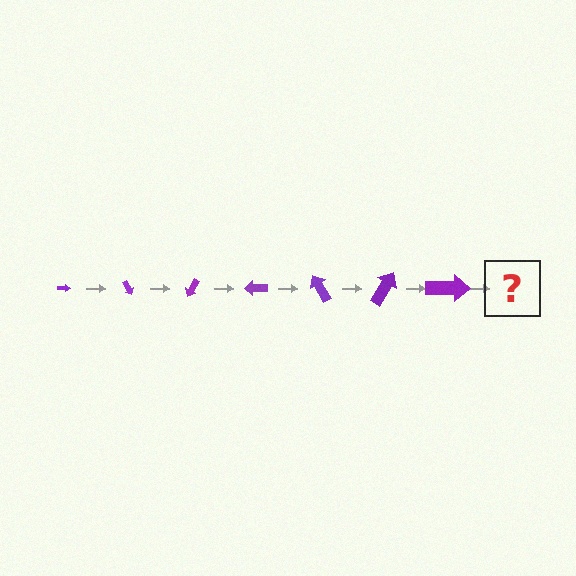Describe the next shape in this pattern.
It should be an arrow, larger than the previous one and rotated 420 degrees from the start.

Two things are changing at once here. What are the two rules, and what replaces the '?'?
The two rules are that the arrow grows larger each step and it rotates 60 degrees each step. The '?' should be an arrow, larger than the previous one and rotated 420 degrees from the start.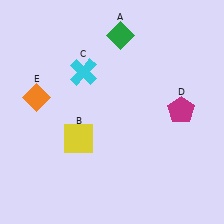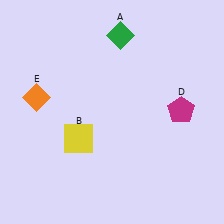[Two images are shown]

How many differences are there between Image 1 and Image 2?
There is 1 difference between the two images.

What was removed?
The cyan cross (C) was removed in Image 2.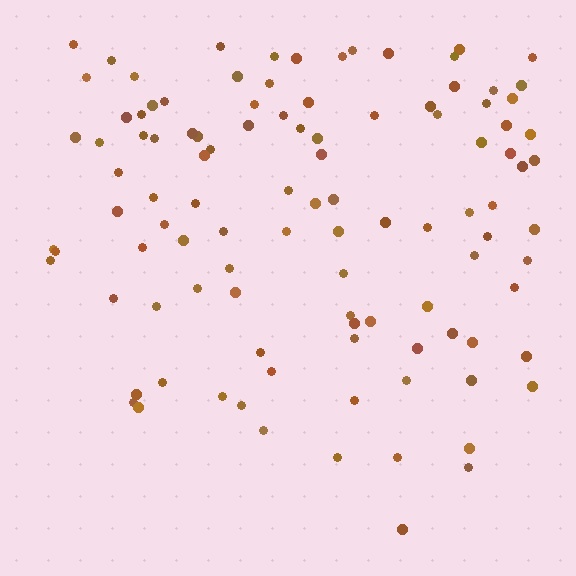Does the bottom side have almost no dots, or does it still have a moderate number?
Still a moderate number, just noticeably fewer than the top.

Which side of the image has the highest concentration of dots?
The top.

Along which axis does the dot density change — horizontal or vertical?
Vertical.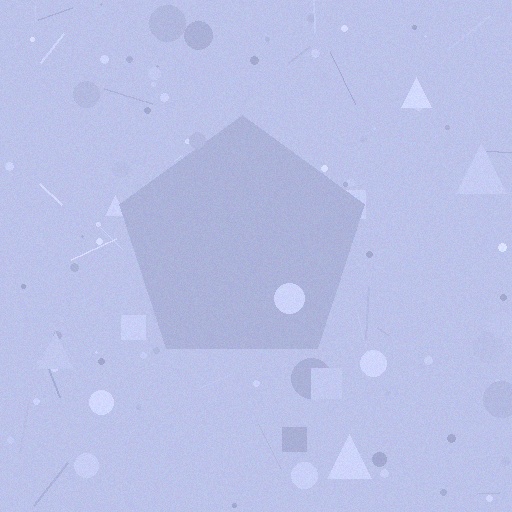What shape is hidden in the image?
A pentagon is hidden in the image.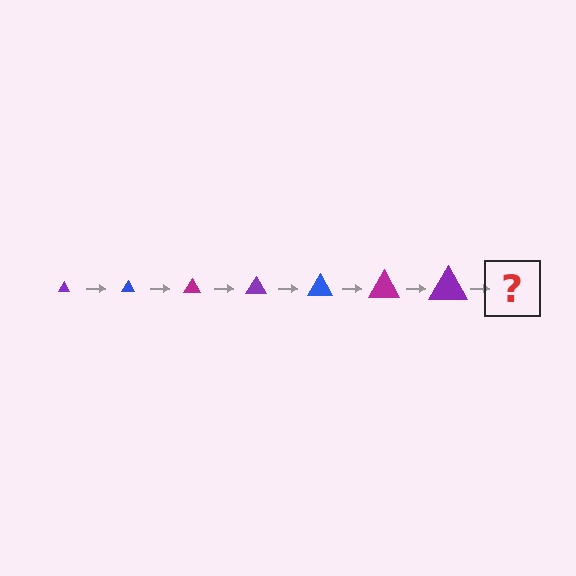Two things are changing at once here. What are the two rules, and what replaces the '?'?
The two rules are that the triangle grows larger each step and the color cycles through purple, blue, and magenta. The '?' should be a blue triangle, larger than the previous one.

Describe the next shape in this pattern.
It should be a blue triangle, larger than the previous one.